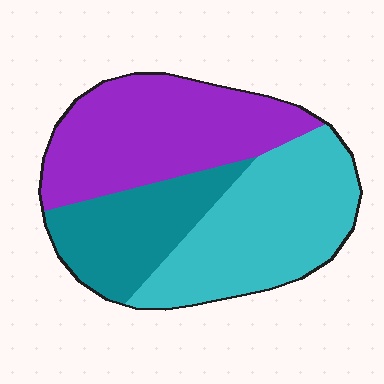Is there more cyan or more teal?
Cyan.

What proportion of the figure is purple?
Purple covers 39% of the figure.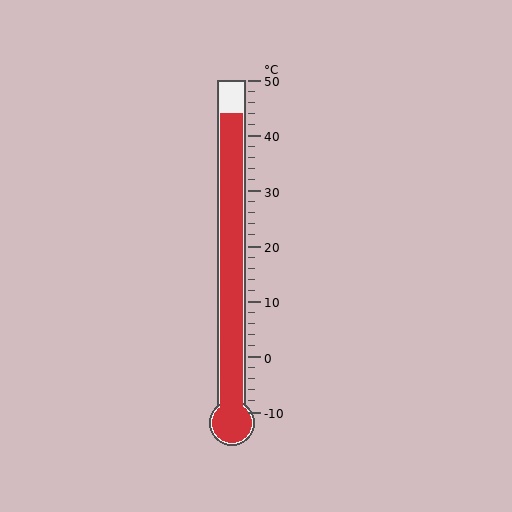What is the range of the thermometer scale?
The thermometer scale ranges from -10°C to 50°C.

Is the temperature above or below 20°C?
The temperature is above 20°C.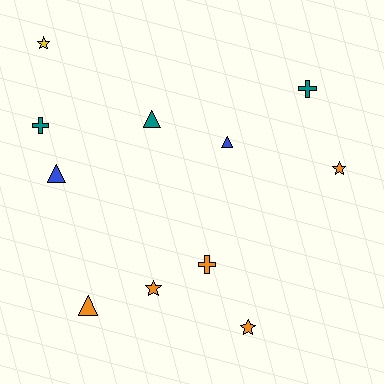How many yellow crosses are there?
There are no yellow crosses.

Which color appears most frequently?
Orange, with 5 objects.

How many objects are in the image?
There are 11 objects.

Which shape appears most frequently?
Triangle, with 4 objects.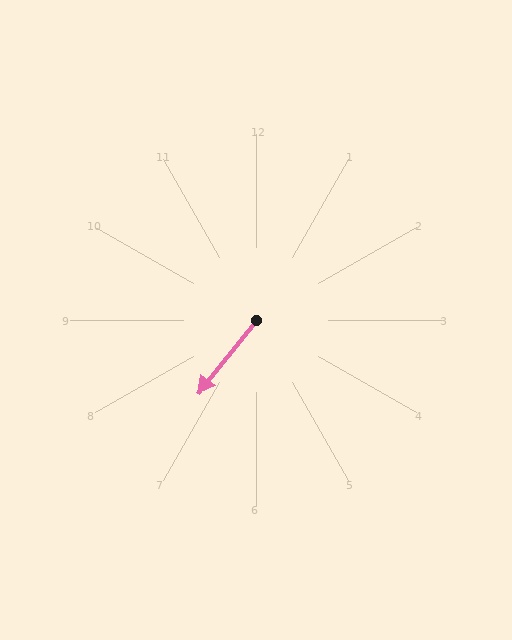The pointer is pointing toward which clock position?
Roughly 7 o'clock.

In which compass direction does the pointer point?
Southwest.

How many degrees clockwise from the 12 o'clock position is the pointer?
Approximately 219 degrees.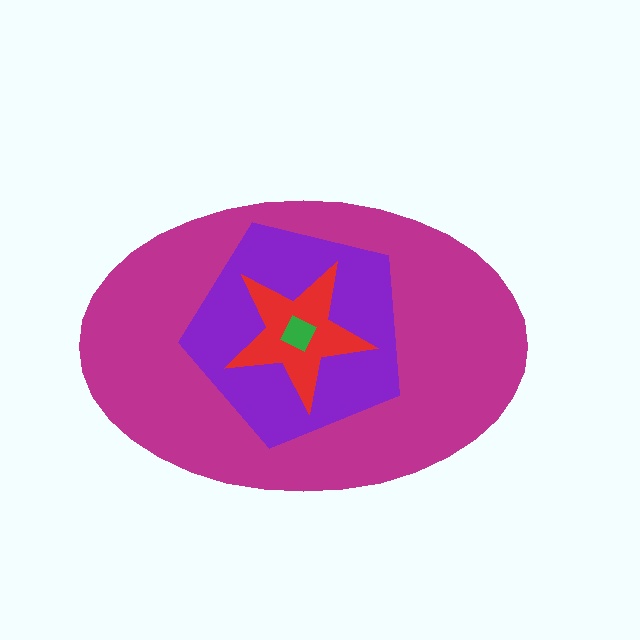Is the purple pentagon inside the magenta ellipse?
Yes.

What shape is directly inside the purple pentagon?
The red star.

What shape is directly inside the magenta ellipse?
The purple pentagon.